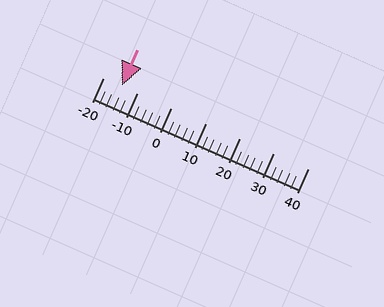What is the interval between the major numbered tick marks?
The major tick marks are spaced 10 units apart.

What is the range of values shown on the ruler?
The ruler shows values from -20 to 40.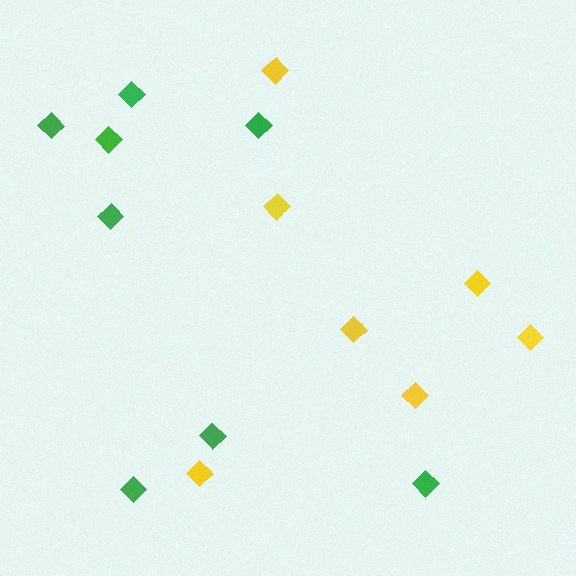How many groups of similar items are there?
There are 2 groups: one group of yellow diamonds (7) and one group of green diamonds (8).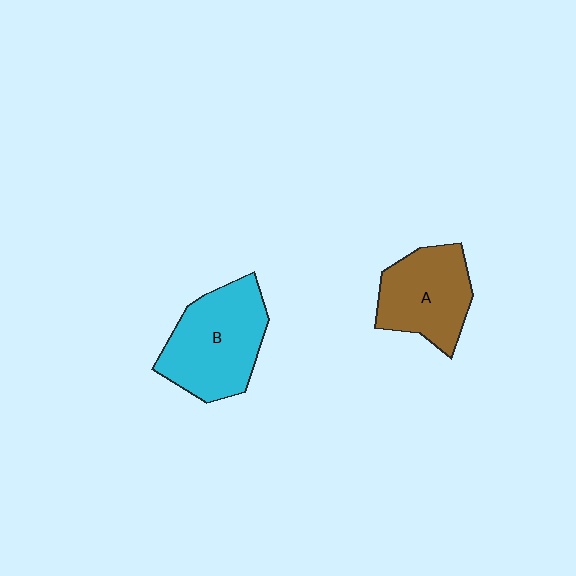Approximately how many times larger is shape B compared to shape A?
Approximately 1.2 times.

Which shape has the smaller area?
Shape A (brown).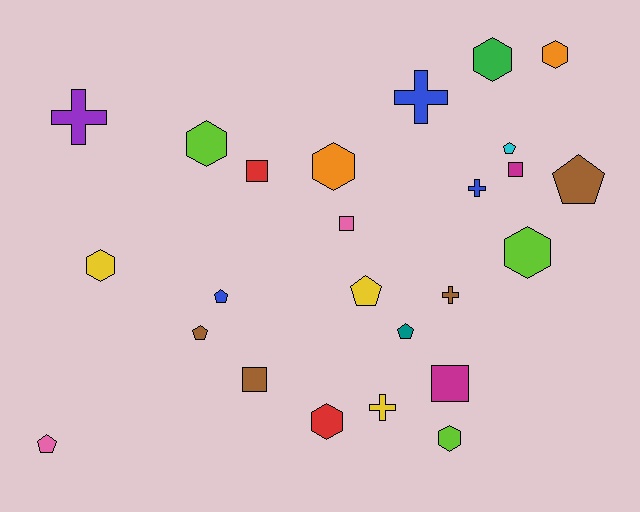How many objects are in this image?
There are 25 objects.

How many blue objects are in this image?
There are 3 blue objects.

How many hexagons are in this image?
There are 8 hexagons.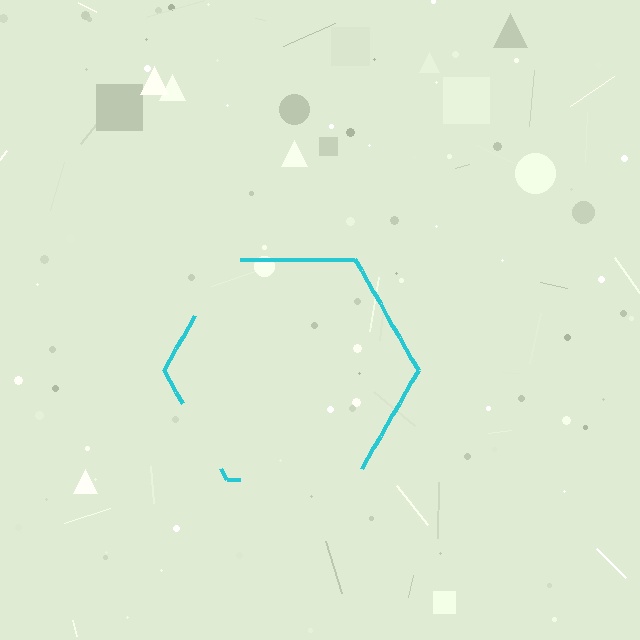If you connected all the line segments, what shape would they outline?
They would outline a hexagon.